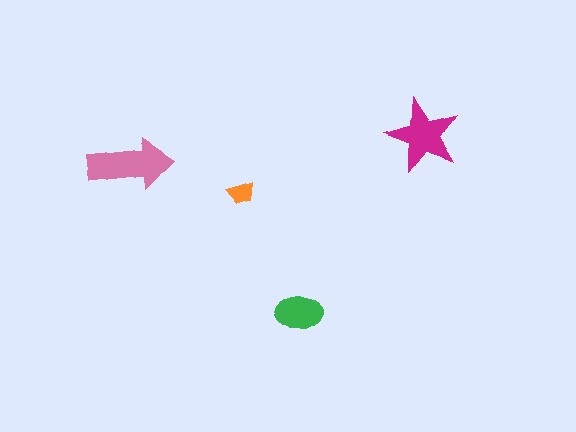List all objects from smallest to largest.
The orange trapezoid, the green ellipse, the magenta star, the pink arrow.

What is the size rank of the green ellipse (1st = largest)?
3rd.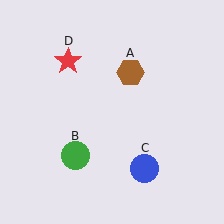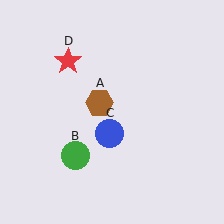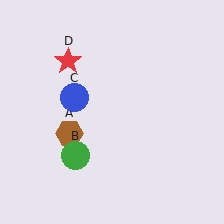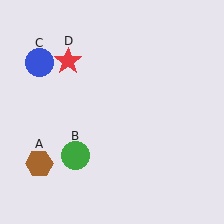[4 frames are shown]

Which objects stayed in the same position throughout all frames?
Green circle (object B) and red star (object D) remained stationary.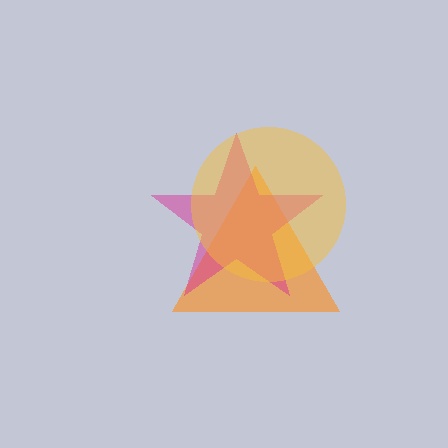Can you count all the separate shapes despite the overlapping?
Yes, there are 3 separate shapes.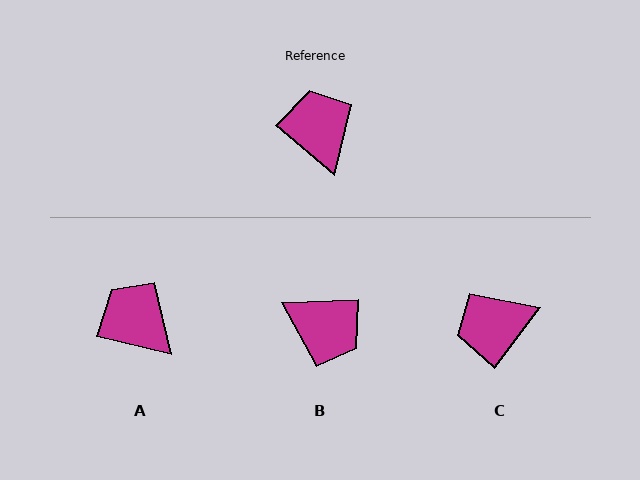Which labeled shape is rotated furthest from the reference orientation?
B, about 138 degrees away.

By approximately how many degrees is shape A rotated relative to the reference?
Approximately 27 degrees counter-clockwise.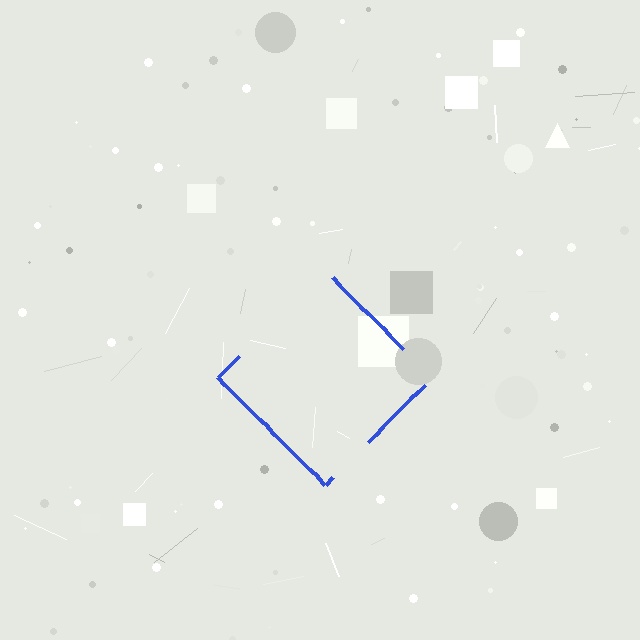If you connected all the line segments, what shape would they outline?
They would outline a diamond.